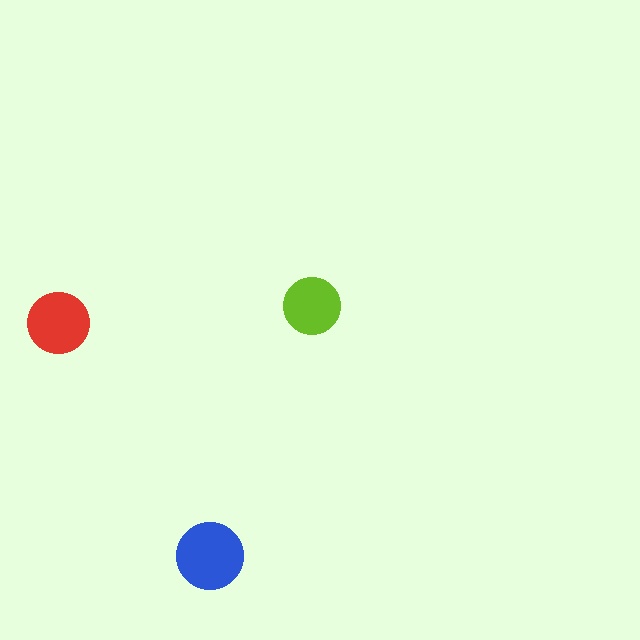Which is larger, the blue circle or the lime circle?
The blue one.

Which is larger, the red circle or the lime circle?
The red one.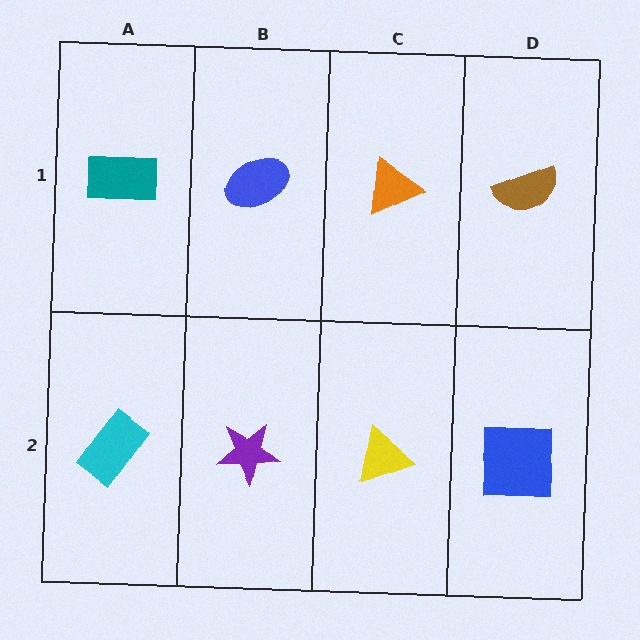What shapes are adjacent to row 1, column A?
A cyan rectangle (row 2, column A), a blue ellipse (row 1, column B).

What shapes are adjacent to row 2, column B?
A blue ellipse (row 1, column B), a cyan rectangle (row 2, column A), a yellow triangle (row 2, column C).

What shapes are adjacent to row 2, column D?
A brown semicircle (row 1, column D), a yellow triangle (row 2, column C).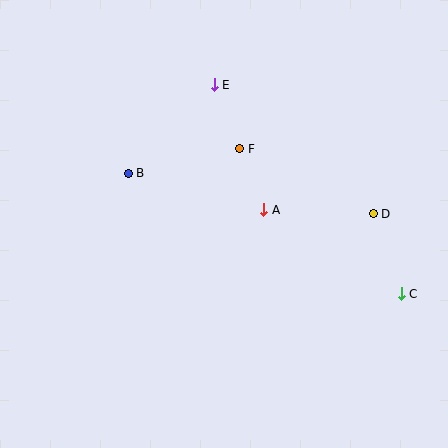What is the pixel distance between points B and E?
The distance between B and E is 124 pixels.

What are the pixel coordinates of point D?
Point D is at (373, 214).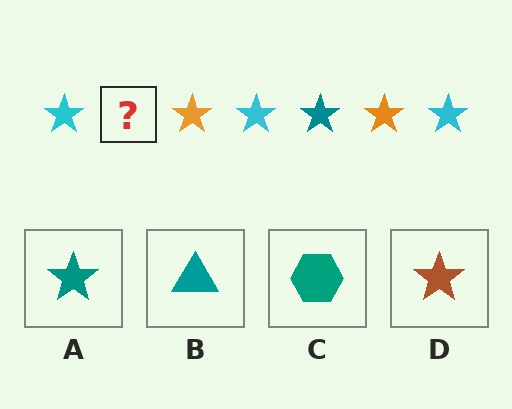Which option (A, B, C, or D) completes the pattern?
A.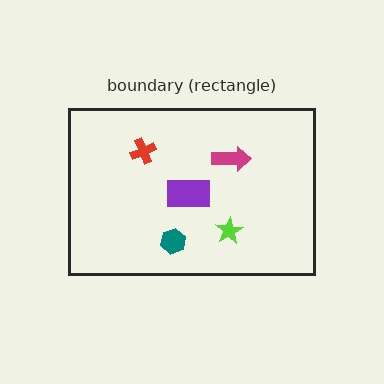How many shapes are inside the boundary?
5 inside, 0 outside.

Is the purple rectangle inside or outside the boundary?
Inside.